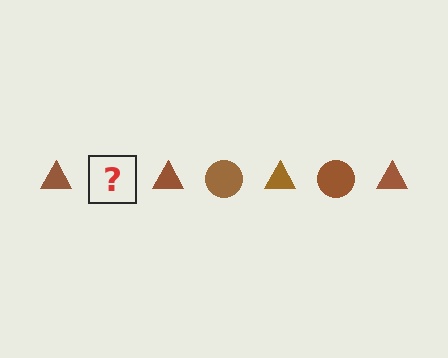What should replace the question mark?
The question mark should be replaced with a brown circle.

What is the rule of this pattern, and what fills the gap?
The rule is that the pattern cycles through triangle, circle shapes in brown. The gap should be filled with a brown circle.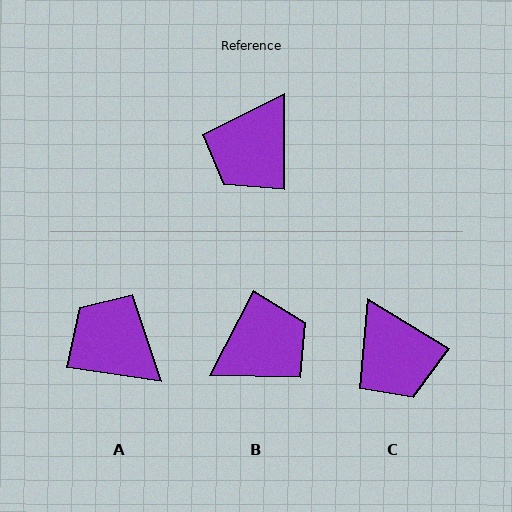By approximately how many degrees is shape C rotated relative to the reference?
Approximately 58 degrees counter-clockwise.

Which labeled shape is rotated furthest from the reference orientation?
B, about 153 degrees away.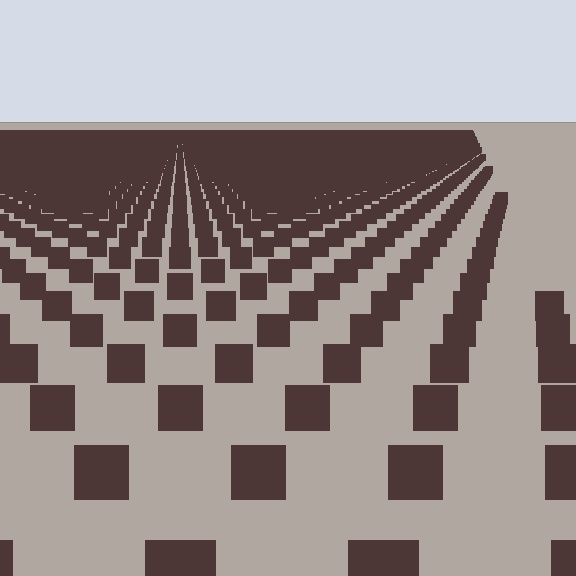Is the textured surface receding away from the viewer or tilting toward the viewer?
The surface is receding away from the viewer. Texture elements get smaller and denser toward the top.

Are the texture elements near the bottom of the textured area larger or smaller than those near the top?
Larger. Near the bottom, elements are closer to the viewer and appear at a bigger on-screen size.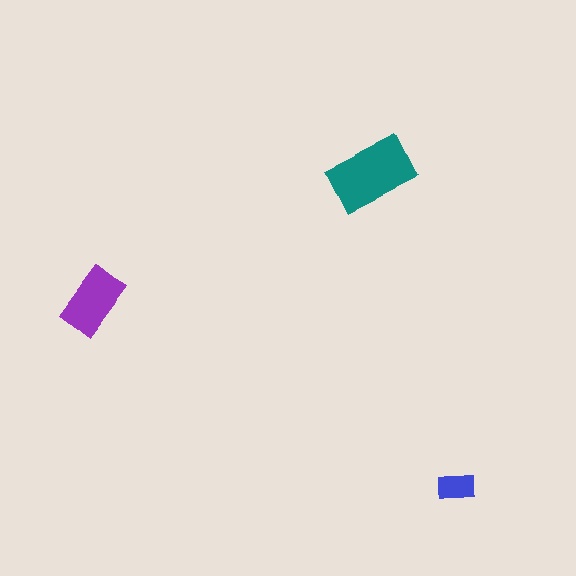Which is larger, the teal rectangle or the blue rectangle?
The teal one.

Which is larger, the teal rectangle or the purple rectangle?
The teal one.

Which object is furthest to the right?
The blue rectangle is rightmost.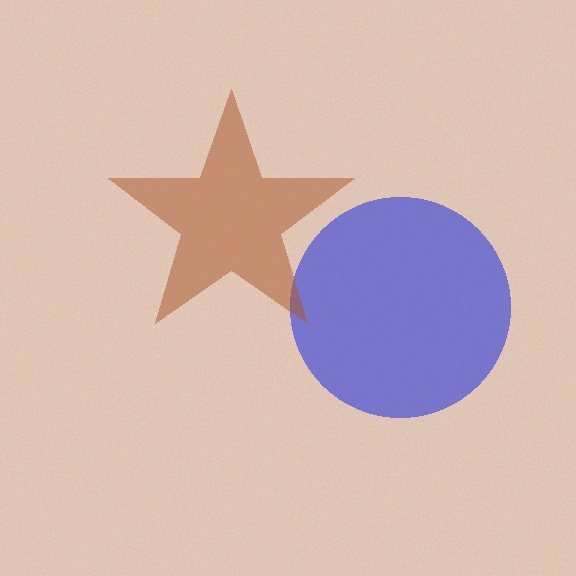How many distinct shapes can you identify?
There are 2 distinct shapes: a blue circle, a brown star.